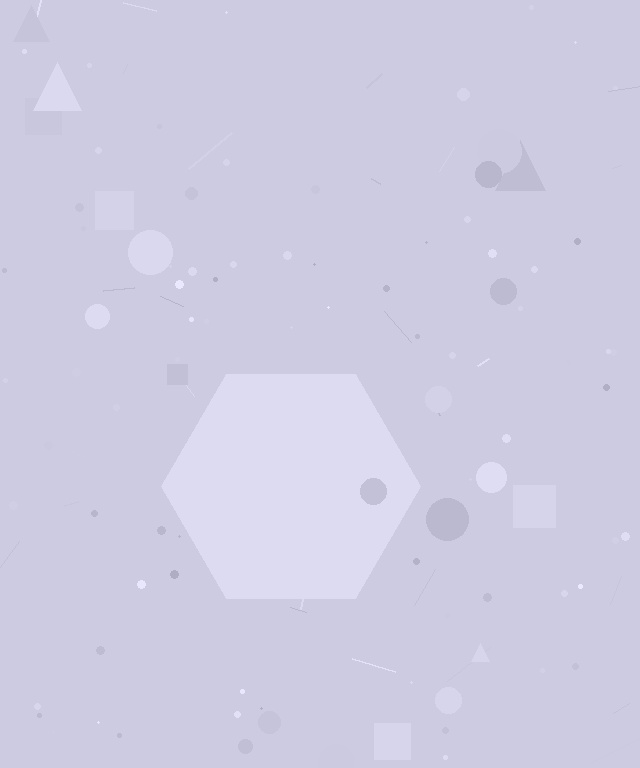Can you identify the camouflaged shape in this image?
The camouflaged shape is a hexagon.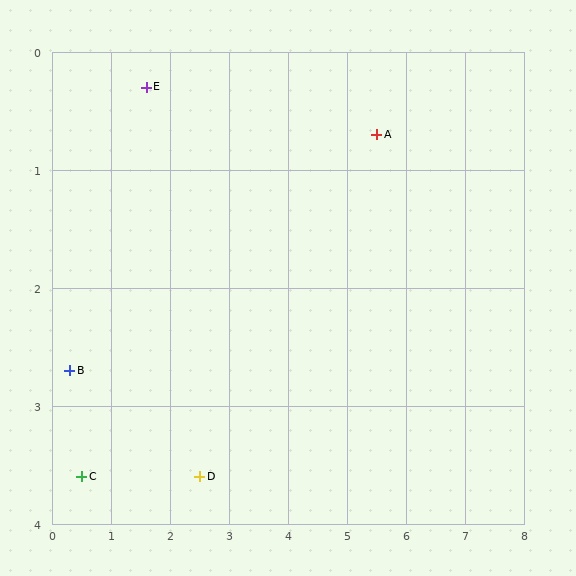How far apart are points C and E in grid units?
Points C and E are about 3.5 grid units apart.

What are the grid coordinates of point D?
Point D is at approximately (2.5, 3.6).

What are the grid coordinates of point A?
Point A is at approximately (5.5, 0.7).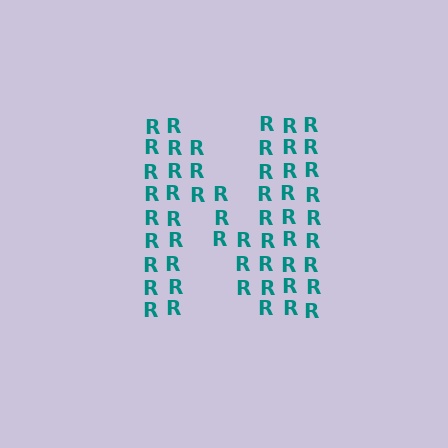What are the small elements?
The small elements are letter R's.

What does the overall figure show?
The overall figure shows the letter N.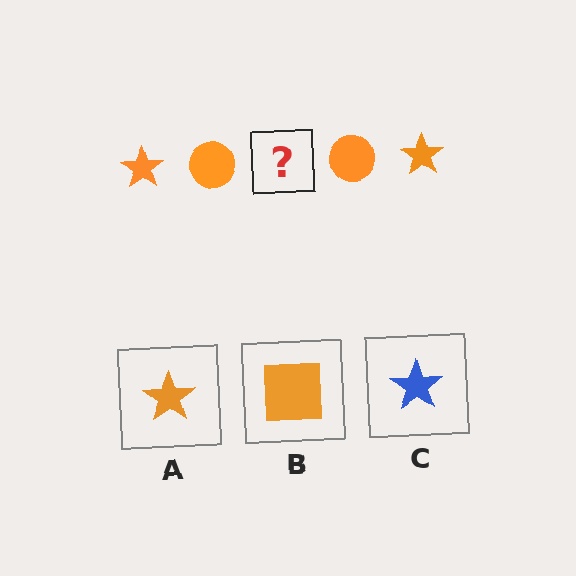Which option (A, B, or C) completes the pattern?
A.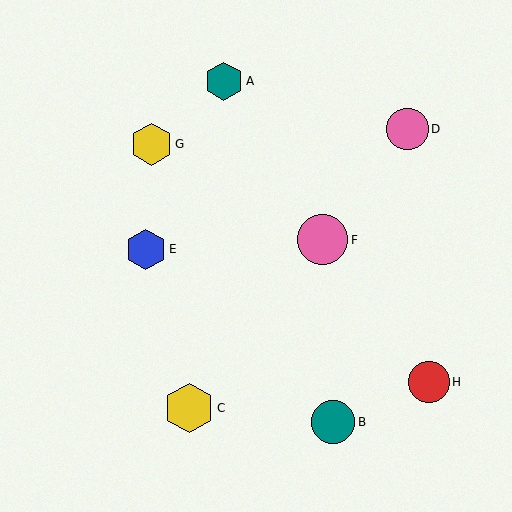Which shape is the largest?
The pink circle (labeled F) is the largest.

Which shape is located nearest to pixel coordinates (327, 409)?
The teal circle (labeled B) at (333, 422) is nearest to that location.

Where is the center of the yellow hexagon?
The center of the yellow hexagon is at (189, 408).